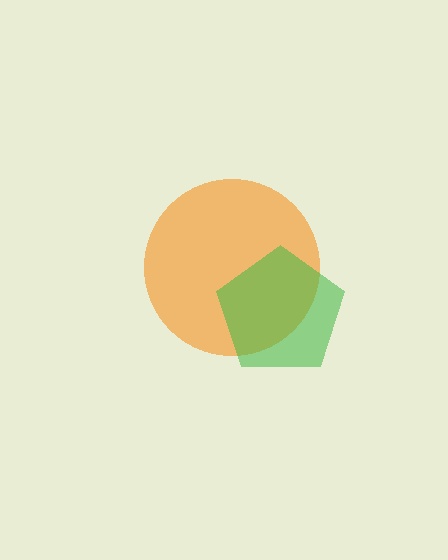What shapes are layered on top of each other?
The layered shapes are: an orange circle, a green pentagon.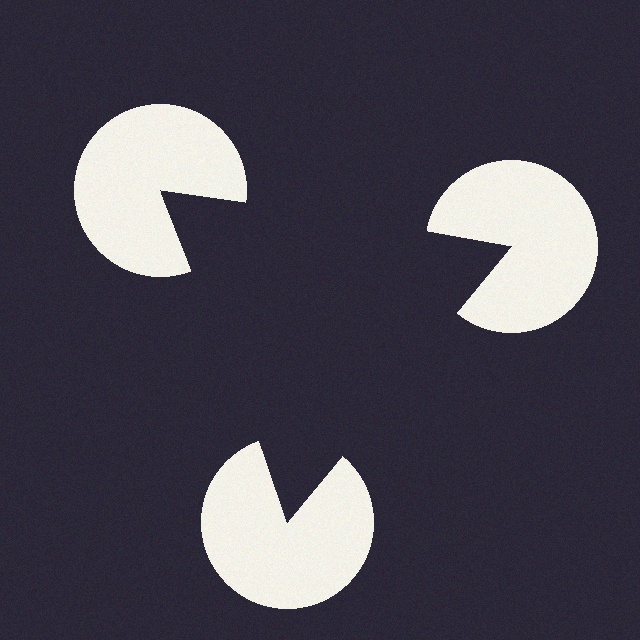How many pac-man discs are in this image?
There are 3 — one at each vertex of the illusory triangle.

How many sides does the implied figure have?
3 sides.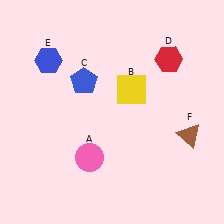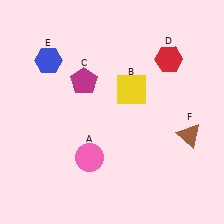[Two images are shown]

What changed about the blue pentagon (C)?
In Image 1, C is blue. In Image 2, it changed to magenta.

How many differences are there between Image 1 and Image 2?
There is 1 difference between the two images.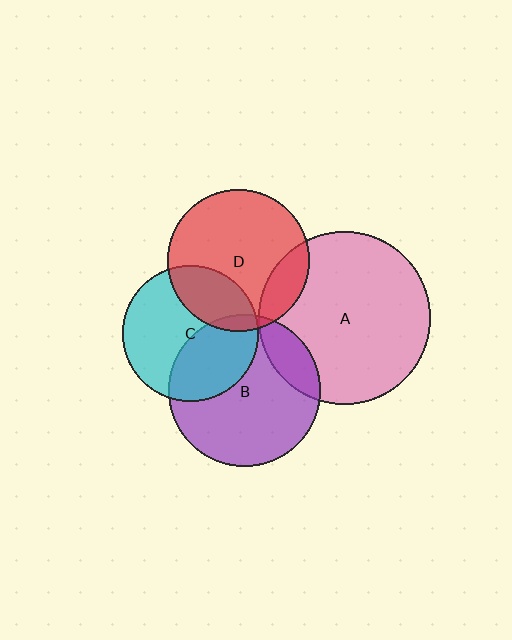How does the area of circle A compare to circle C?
Approximately 1.6 times.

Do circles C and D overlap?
Yes.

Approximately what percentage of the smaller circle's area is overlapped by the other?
Approximately 25%.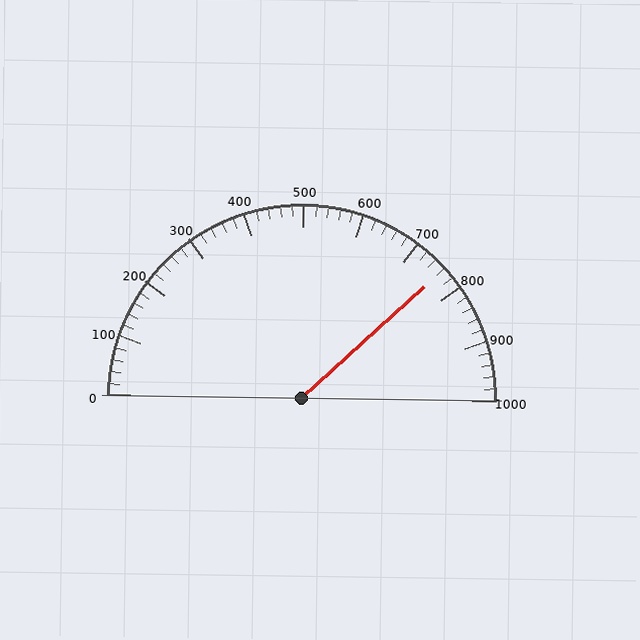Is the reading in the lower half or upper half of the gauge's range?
The reading is in the upper half of the range (0 to 1000).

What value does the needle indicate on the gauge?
The needle indicates approximately 760.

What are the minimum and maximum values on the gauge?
The gauge ranges from 0 to 1000.